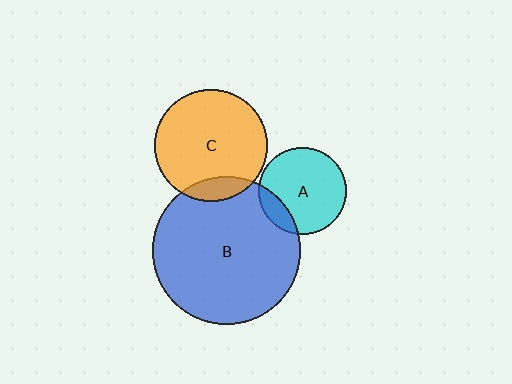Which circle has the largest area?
Circle B (blue).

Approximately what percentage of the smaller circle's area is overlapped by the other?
Approximately 15%.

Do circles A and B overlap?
Yes.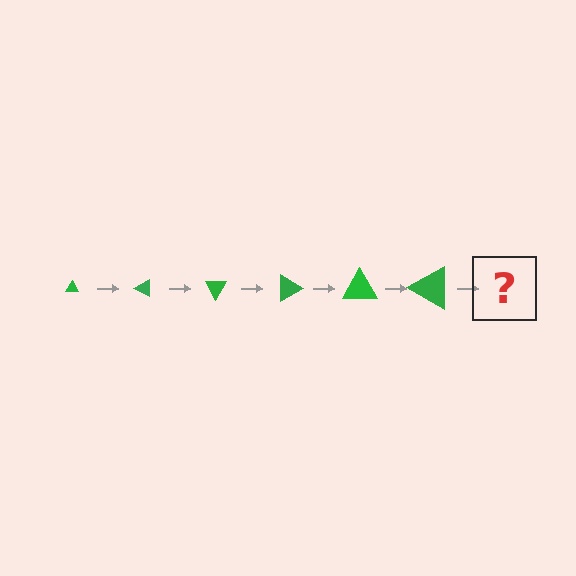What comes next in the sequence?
The next element should be a triangle, larger than the previous one and rotated 180 degrees from the start.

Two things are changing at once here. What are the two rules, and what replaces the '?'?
The two rules are that the triangle grows larger each step and it rotates 30 degrees each step. The '?' should be a triangle, larger than the previous one and rotated 180 degrees from the start.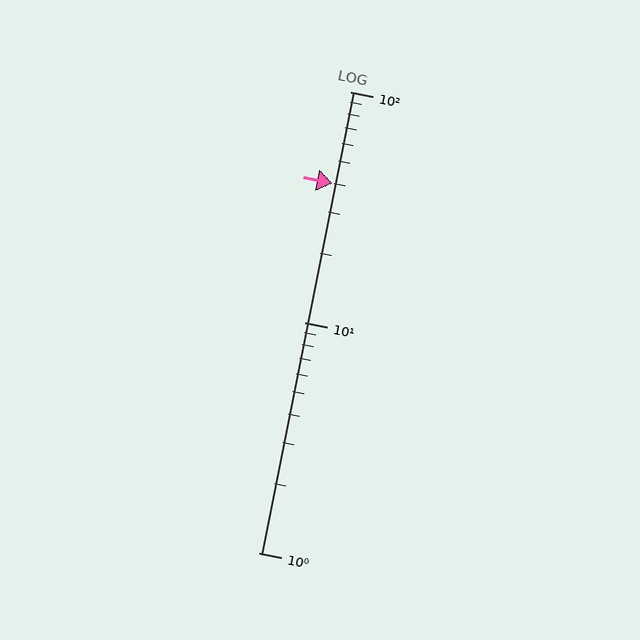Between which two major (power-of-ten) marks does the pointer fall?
The pointer is between 10 and 100.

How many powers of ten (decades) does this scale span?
The scale spans 2 decades, from 1 to 100.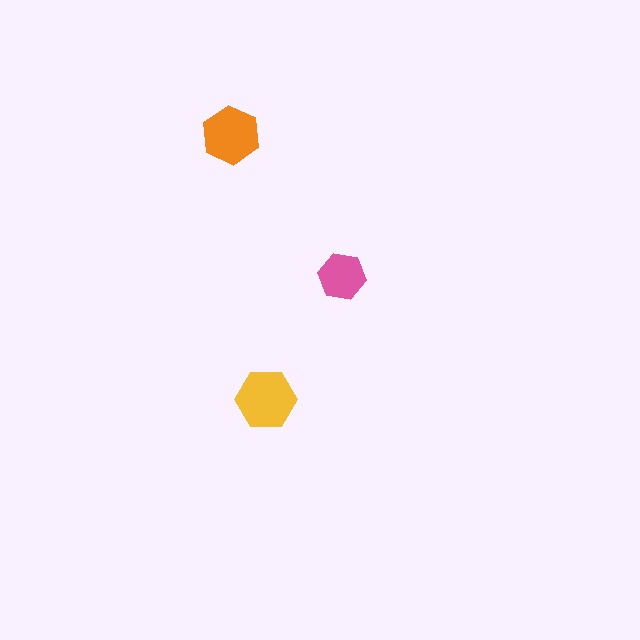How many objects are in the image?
There are 3 objects in the image.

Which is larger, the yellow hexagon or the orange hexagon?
The yellow one.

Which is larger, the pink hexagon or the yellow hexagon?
The yellow one.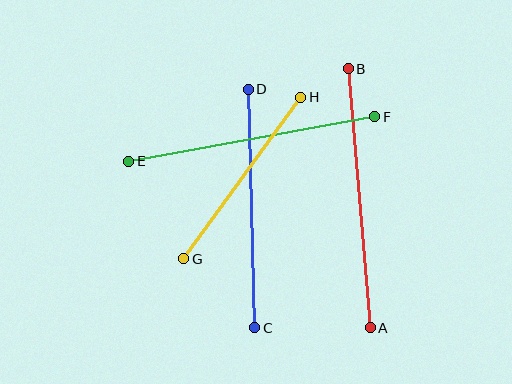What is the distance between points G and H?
The distance is approximately 199 pixels.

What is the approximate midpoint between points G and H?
The midpoint is at approximately (242, 178) pixels.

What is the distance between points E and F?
The distance is approximately 250 pixels.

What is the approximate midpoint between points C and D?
The midpoint is at approximately (251, 209) pixels.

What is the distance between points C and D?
The distance is approximately 238 pixels.